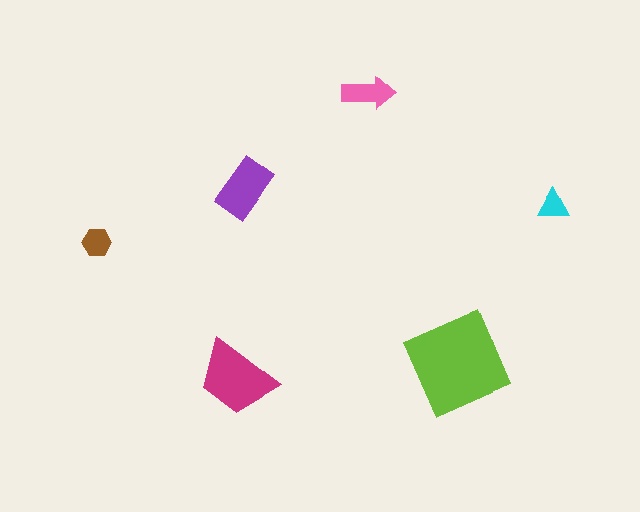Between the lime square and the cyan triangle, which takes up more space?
The lime square.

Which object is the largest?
The lime square.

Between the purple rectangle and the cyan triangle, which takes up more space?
The purple rectangle.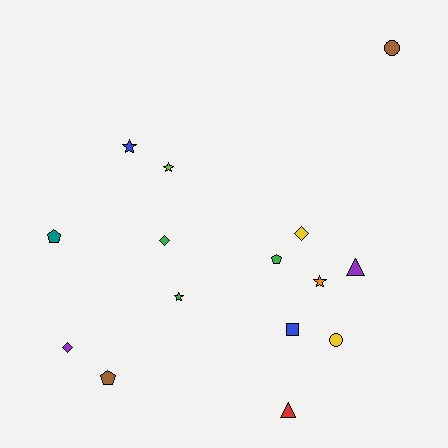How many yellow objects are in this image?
There are 2 yellow objects.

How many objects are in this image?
There are 15 objects.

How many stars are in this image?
There are 4 stars.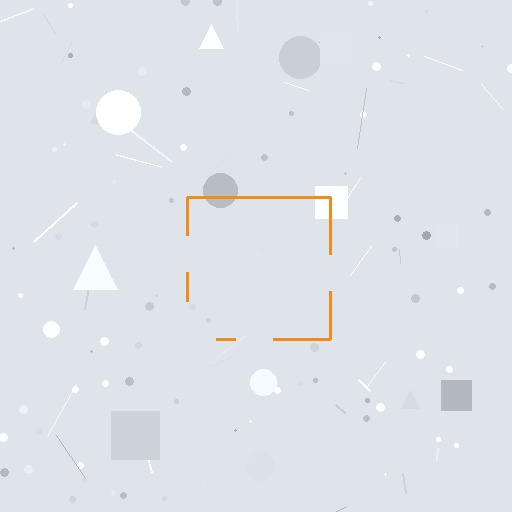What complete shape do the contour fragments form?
The contour fragments form a square.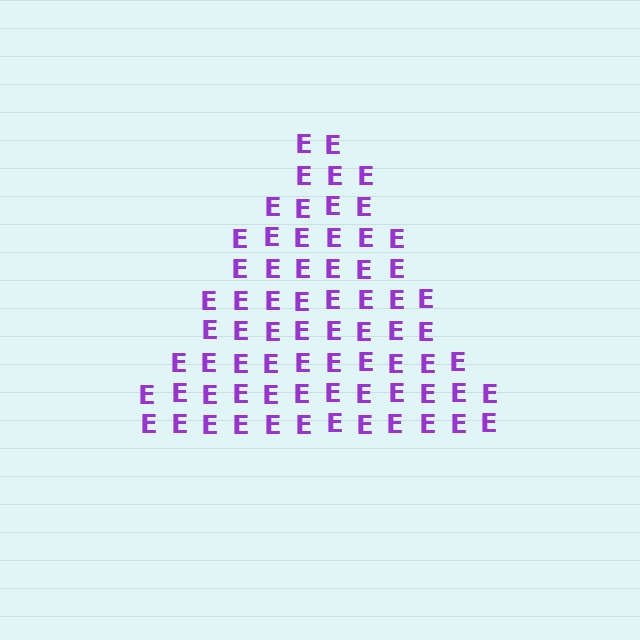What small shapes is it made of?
It is made of small letter E's.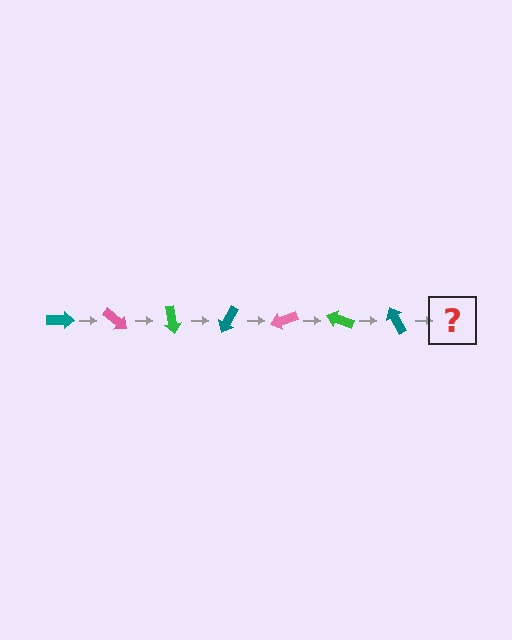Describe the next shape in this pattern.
It should be a pink arrow, rotated 280 degrees from the start.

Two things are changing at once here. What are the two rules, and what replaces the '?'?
The two rules are that it rotates 40 degrees each step and the color cycles through teal, pink, and green. The '?' should be a pink arrow, rotated 280 degrees from the start.